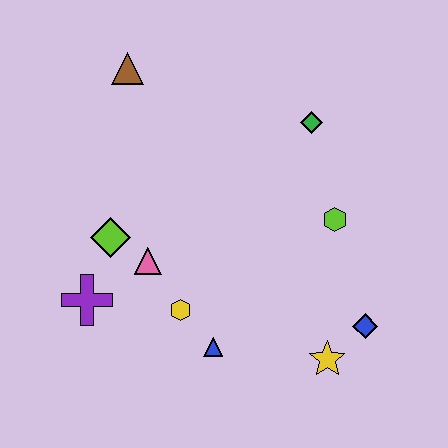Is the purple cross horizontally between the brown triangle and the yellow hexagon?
No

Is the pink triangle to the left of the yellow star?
Yes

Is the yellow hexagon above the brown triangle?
No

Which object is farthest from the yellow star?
The brown triangle is farthest from the yellow star.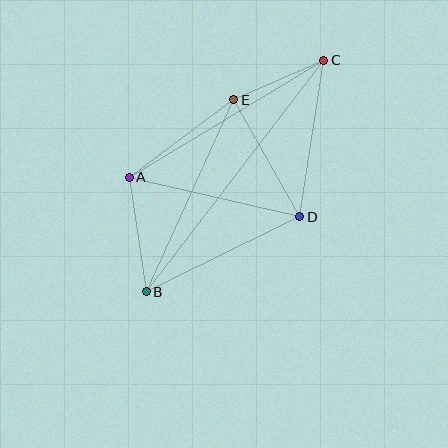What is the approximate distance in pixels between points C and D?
The distance between C and D is approximately 158 pixels.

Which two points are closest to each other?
Points C and E are closest to each other.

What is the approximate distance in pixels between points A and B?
The distance between A and B is approximately 116 pixels.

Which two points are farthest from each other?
Points B and C are farthest from each other.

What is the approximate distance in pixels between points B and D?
The distance between B and D is approximately 171 pixels.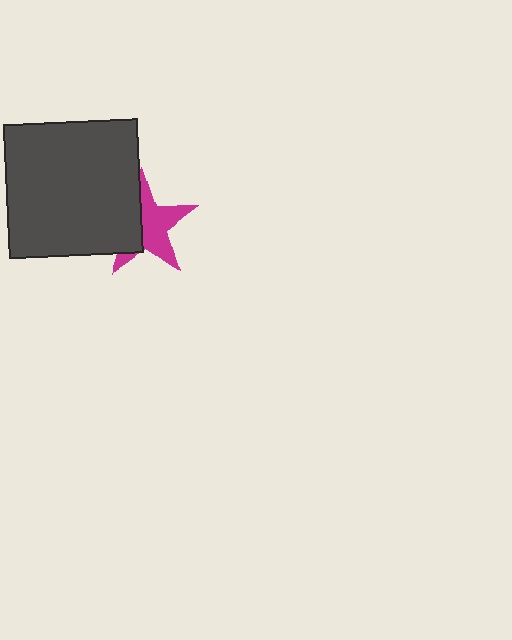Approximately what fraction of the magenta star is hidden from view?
Roughly 43% of the magenta star is hidden behind the dark gray square.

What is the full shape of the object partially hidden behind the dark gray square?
The partially hidden object is a magenta star.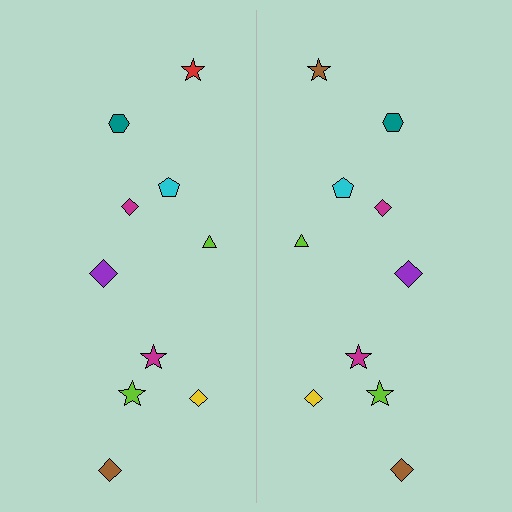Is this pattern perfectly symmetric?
No, the pattern is not perfectly symmetric. The brown star on the right side breaks the symmetry — its mirror counterpart is red.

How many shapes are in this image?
There are 20 shapes in this image.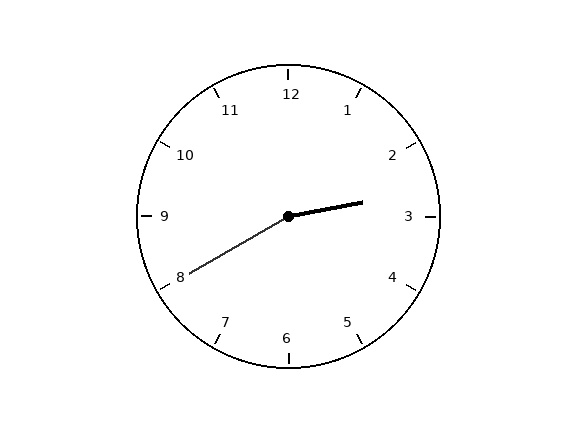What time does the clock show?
2:40.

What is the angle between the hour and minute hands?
Approximately 160 degrees.